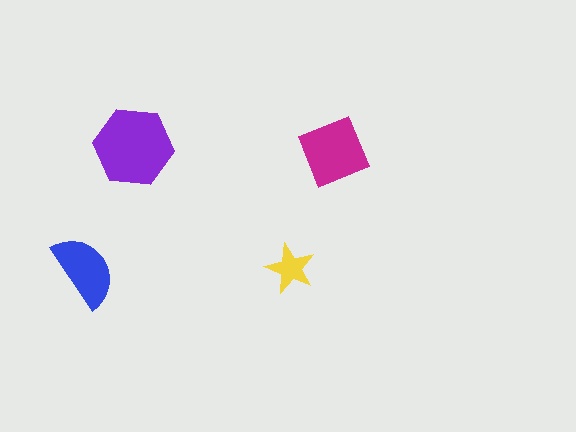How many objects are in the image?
There are 4 objects in the image.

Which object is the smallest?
The yellow star.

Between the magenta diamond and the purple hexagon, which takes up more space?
The purple hexagon.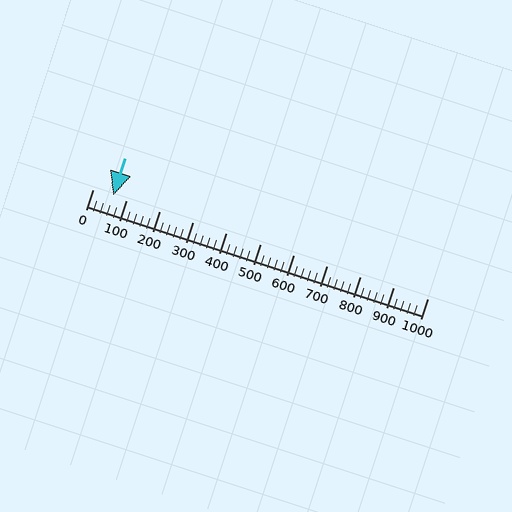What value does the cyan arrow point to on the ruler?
The cyan arrow points to approximately 60.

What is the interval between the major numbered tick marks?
The major tick marks are spaced 100 units apart.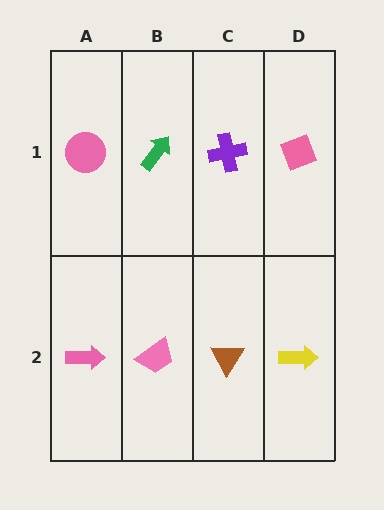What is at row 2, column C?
A brown triangle.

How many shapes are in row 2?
4 shapes.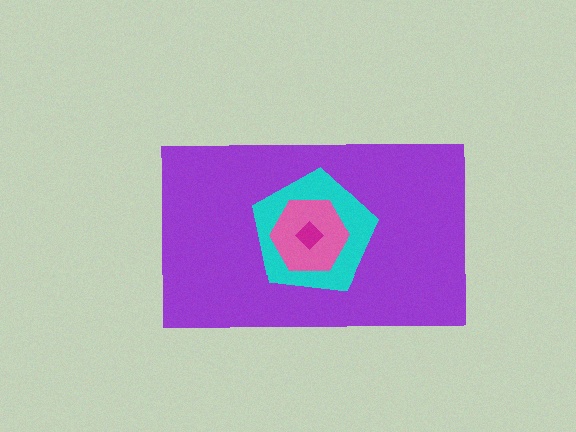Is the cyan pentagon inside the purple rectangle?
Yes.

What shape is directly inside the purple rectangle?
The cyan pentagon.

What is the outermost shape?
The purple rectangle.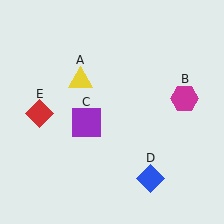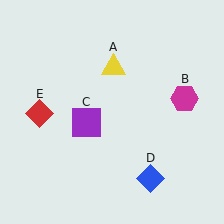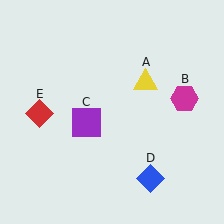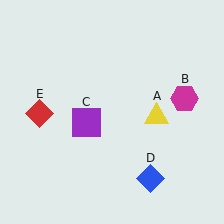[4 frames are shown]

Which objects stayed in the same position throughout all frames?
Magenta hexagon (object B) and purple square (object C) and blue diamond (object D) and red diamond (object E) remained stationary.